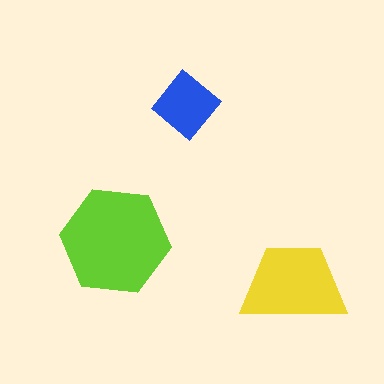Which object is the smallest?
The blue diamond.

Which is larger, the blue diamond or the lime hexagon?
The lime hexagon.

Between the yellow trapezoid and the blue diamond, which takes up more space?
The yellow trapezoid.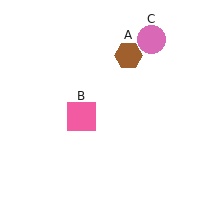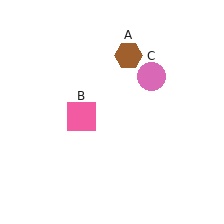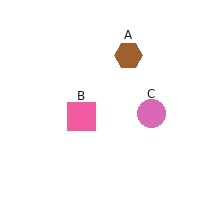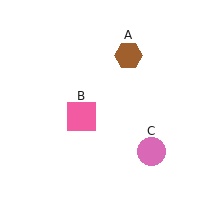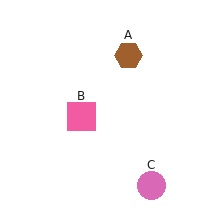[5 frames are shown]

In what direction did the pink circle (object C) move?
The pink circle (object C) moved down.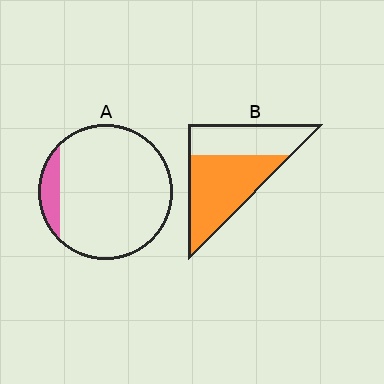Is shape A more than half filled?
No.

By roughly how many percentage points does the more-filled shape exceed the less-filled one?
By roughly 50 percentage points (B over A).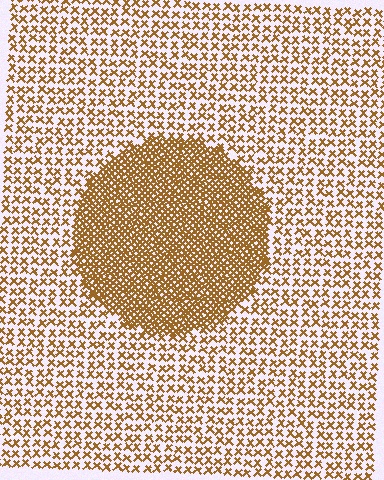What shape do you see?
I see a circle.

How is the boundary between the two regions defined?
The boundary is defined by a change in element density (approximately 2.8x ratio). All elements are the same color, size, and shape.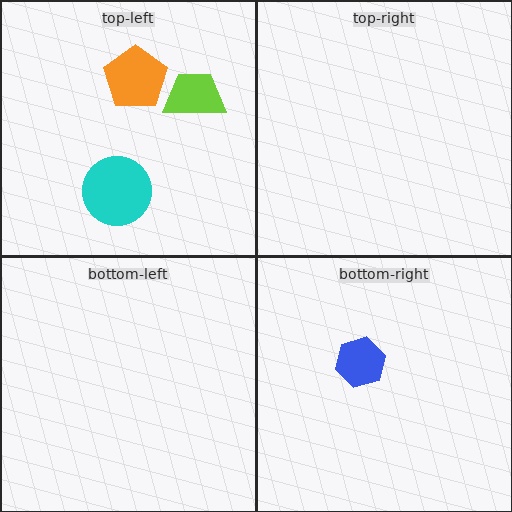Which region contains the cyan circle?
The top-left region.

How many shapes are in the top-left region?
3.